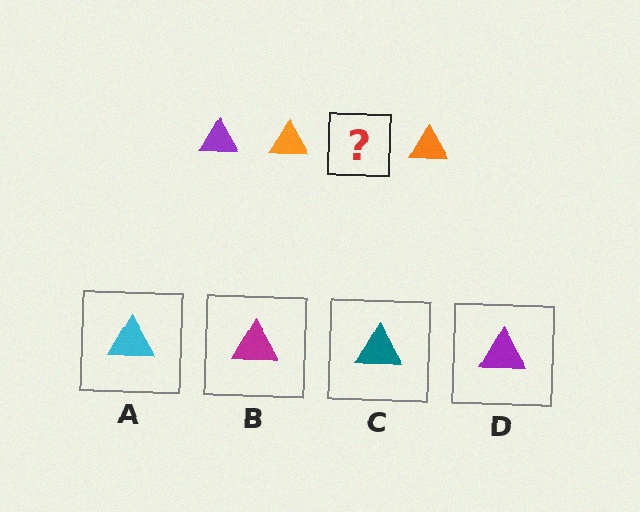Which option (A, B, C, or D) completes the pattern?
D.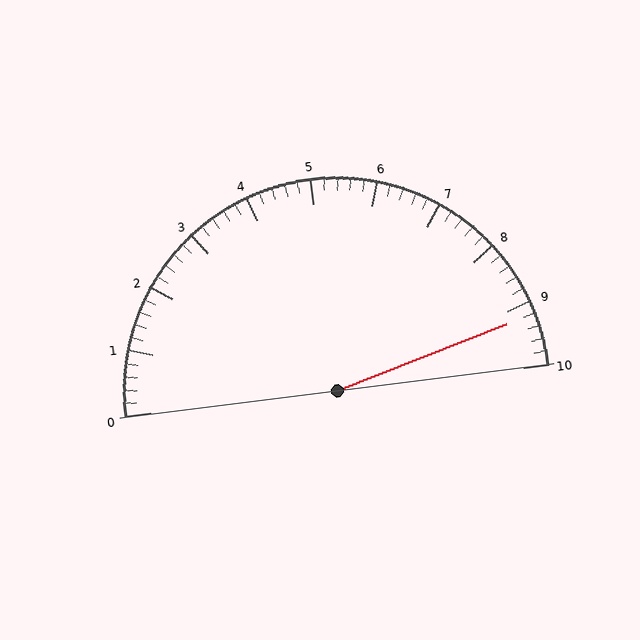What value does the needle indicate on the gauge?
The needle indicates approximately 9.2.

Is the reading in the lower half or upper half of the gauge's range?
The reading is in the upper half of the range (0 to 10).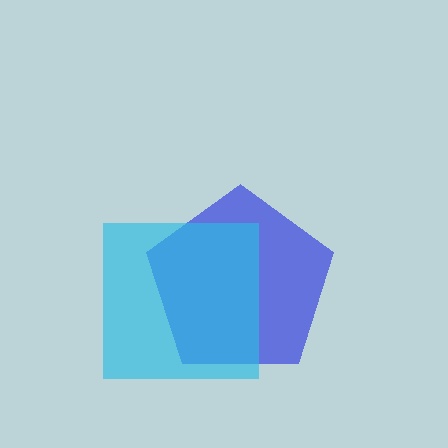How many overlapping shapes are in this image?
There are 2 overlapping shapes in the image.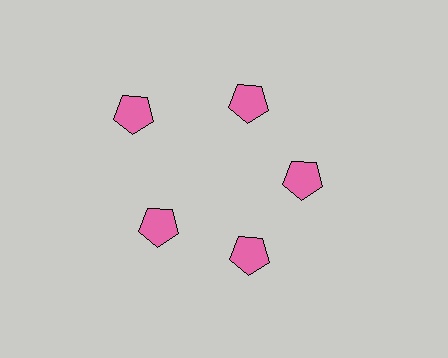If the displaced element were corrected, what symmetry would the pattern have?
It would have 5-fold rotational symmetry — the pattern would map onto itself every 72 degrees.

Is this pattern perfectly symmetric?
No. The 5 pink pentagons are arranged in a ring, but one element near the 10 o'clock position is pushed outward from the center, breaking the 5-fold rotational symmetry.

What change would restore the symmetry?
The symmetry would be restored by moving it inward, back onto the ring so that all 5 pentagons sit at equal angles and equal distance from the center.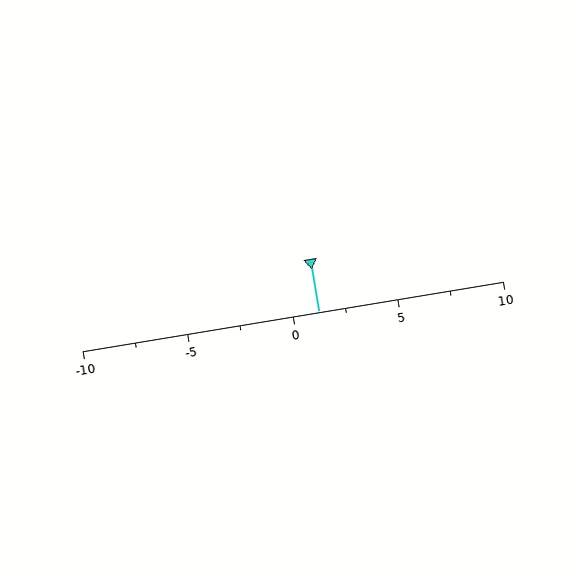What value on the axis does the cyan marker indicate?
The marker indicates approximately 1.2.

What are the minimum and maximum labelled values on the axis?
The axis runs from -10 to 10.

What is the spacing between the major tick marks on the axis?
The major ticks are spaced 5 apart.